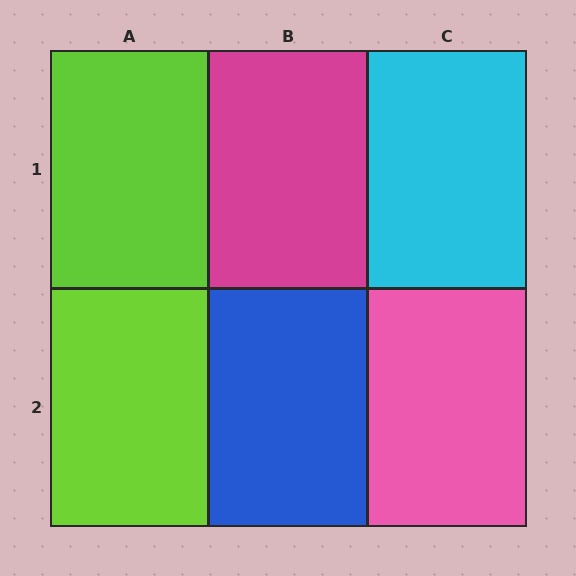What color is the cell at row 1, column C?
Cyan.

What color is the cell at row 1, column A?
Lime.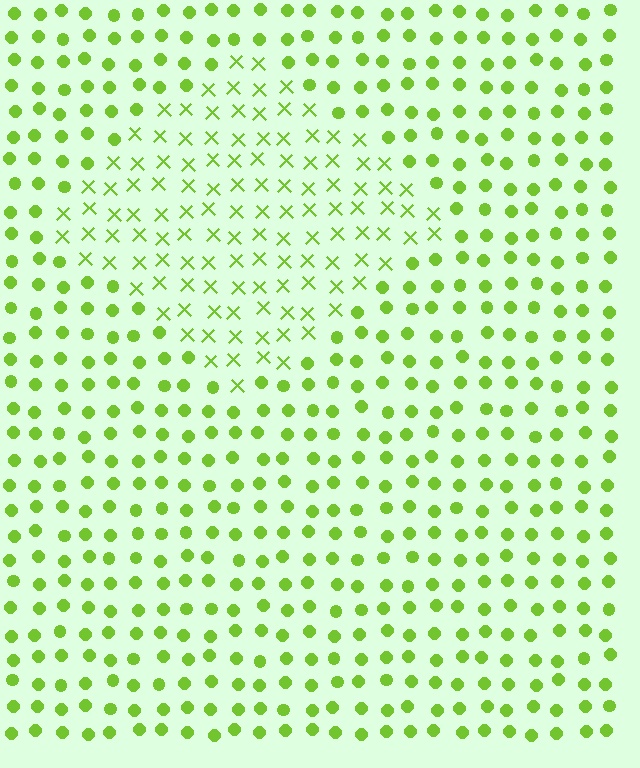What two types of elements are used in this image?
The image uses X marks inside the diamond region and circles outside it.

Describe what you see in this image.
The image is filled with small lime elements arranged in a uniform grid. A diamond-shaped region contains X marks, while the surrounding area contains circles. The boundary is defined purely by the change in element shape.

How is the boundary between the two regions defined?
The boundary is defined by a change in element shape: X marks inside vs. circles outside. All elements share the same color and spacing.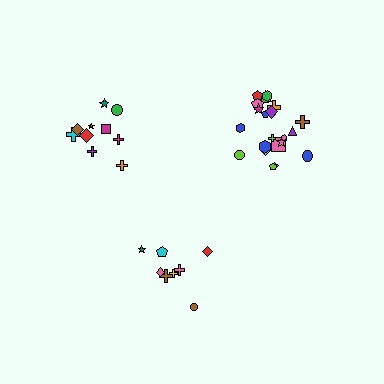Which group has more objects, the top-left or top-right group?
The top-right group.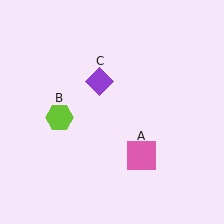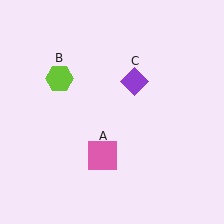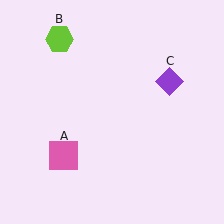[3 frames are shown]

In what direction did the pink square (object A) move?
The pink square (object A) moved left.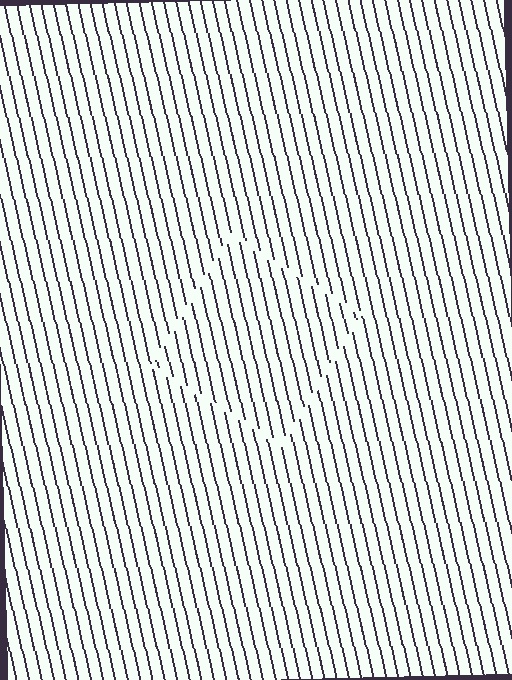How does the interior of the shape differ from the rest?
The interior of the shape contains the same grating, shifted by half a period — the contour is defined by the phase discontinuity where line-ends from the inner and outer gratings abut.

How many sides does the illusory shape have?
4 sides — the line-ends trace a square.